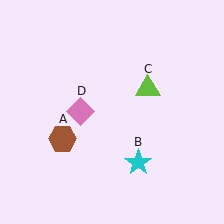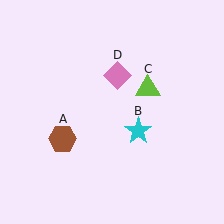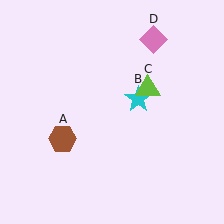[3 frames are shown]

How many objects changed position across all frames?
2 objects changed position: cyan star (object B), pink diamond (object D).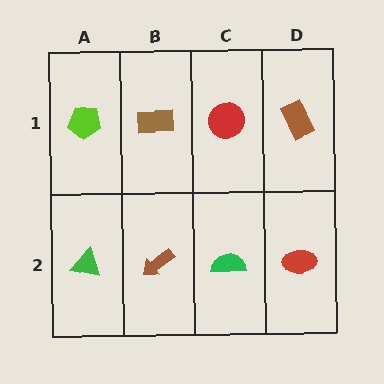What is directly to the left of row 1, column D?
A red circle.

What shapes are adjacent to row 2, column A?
A lime pentagon (row 1, column A), a brown arrow (row 2, column B).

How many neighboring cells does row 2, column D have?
2.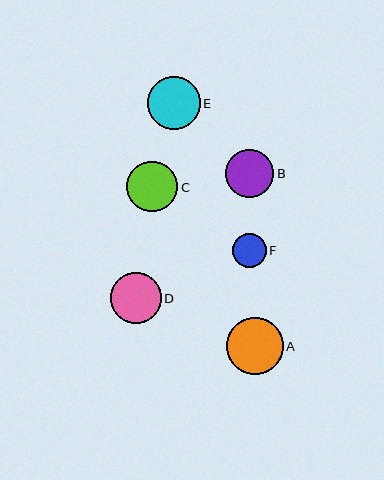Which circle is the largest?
Circle A is the largest with a size of approximately 57 pixels.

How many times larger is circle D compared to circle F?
Circle D is approximately 1.5 times the size of circle F.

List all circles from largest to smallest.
From largest to smallest: A, E, C, D, B, F.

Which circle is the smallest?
Circle F is the smallest with a size of approximately 33 pixels.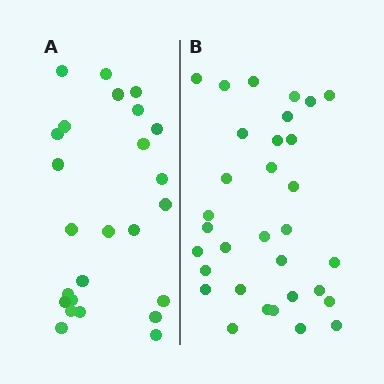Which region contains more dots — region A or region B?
Region B (the right region) has more dots.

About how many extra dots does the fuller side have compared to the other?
Region B has roughly 8 or so more dots than region A.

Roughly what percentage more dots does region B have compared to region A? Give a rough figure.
About 30% more.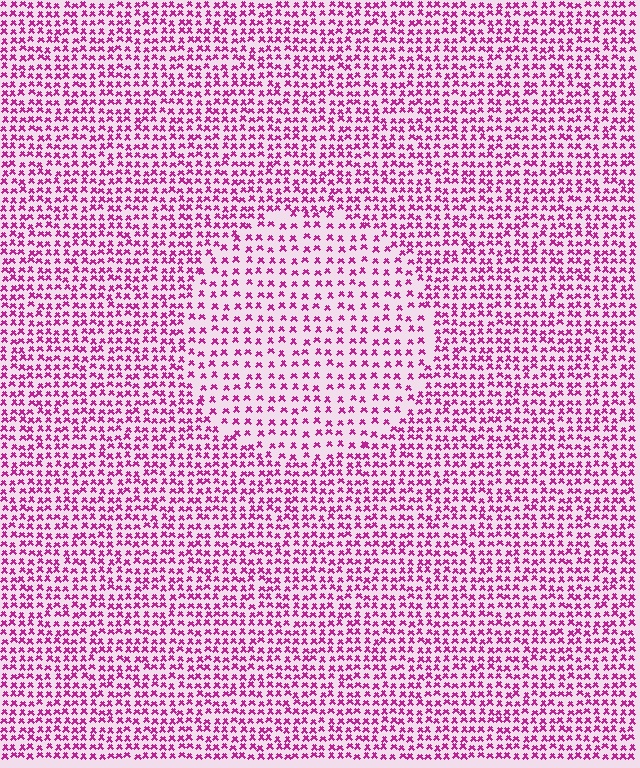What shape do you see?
I see a circle.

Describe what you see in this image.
The image contains small magenta elements arranged at two different densities. A circle-shaped region is visible where the elements are less densely packed than the surrounding area.